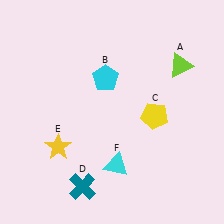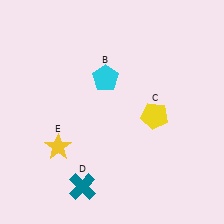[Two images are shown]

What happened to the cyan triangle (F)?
The cyan triangle (F) was removed in Image 2. It was in the bottom-right area of Image 1.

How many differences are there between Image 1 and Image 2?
There are 2 differences between the two images.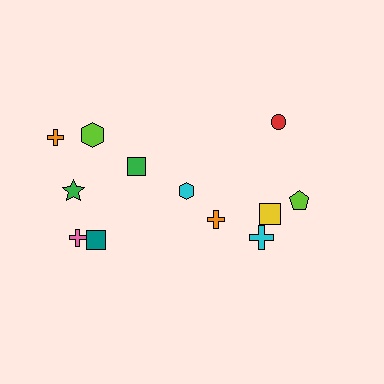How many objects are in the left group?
There are 7 objects.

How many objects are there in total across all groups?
There are 12 objects.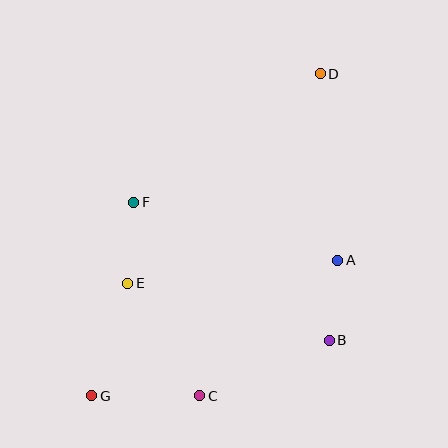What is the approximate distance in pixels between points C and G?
The distance between C and G is approximately 108 pixels.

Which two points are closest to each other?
Points A and B are closest to each other.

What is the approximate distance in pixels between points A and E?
The distance between A and E is approximately 211 pixels.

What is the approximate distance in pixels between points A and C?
The distance between A and C is approximately 193 pixels.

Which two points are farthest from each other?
Points D and G are farthest from each other.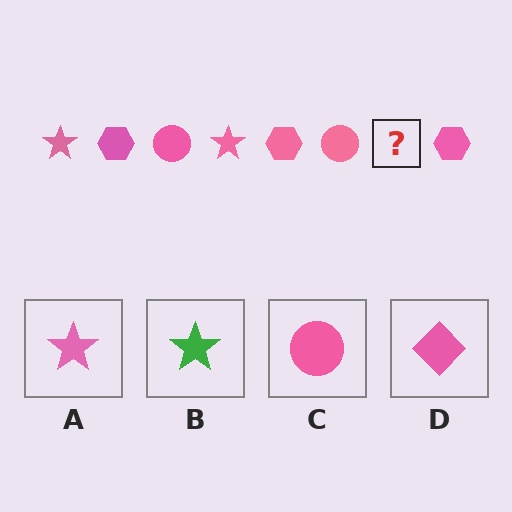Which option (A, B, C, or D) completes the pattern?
A.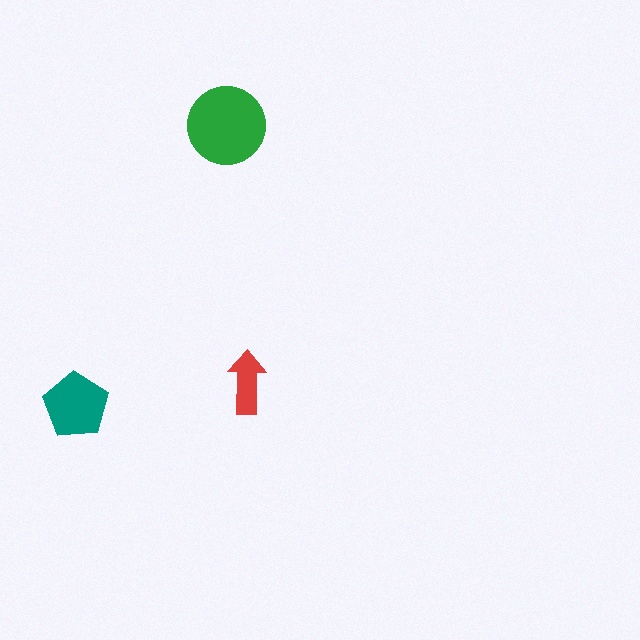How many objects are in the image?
There are 3 objects in the image.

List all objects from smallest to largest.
The red arrow, the teal pentagon, the green circle.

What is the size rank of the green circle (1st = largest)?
1st.